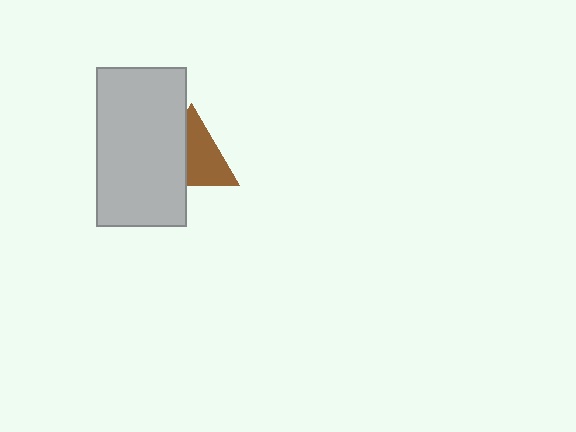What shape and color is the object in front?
The object in front is a light gray rectangle.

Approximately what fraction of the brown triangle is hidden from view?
Roughly 42% of the brown triangle is hidden behind the light gray rectangle.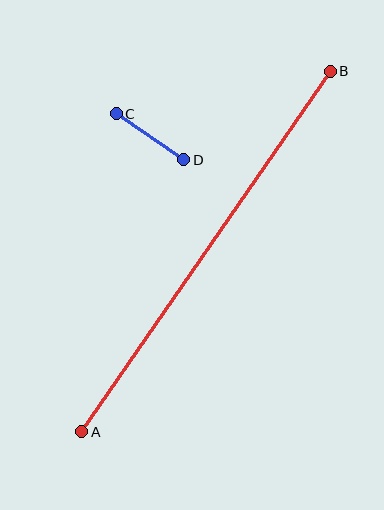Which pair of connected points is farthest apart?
Points A and B are farthest apart.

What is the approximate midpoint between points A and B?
The midpoint is at approximately (206, 251) pixels.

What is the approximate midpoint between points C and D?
The midpoint is at approximately (150, 137) pixels.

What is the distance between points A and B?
The distance is approximately 438 pixels.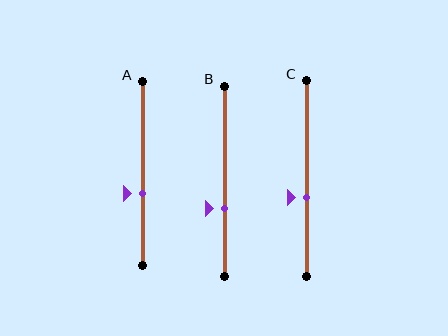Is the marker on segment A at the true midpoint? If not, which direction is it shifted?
No, the marker on segment A is shifted downward by about 11% of the segment length.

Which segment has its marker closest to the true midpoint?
Segment C has its marker closest to the true midpoint.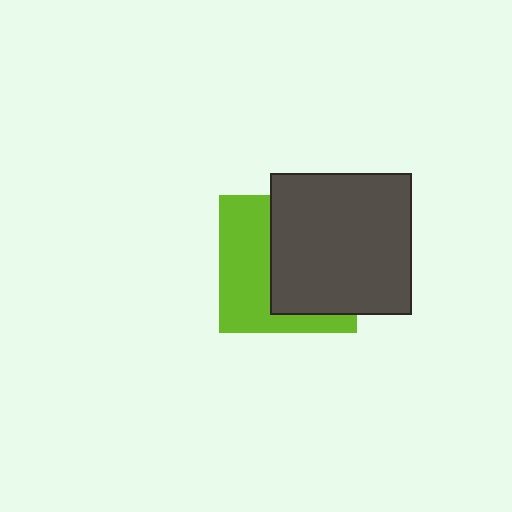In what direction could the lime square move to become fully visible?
The lime square could move left. That would shift it out from behind the dark gray square entirely.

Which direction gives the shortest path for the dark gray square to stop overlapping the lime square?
Moving right gives the shortest separation.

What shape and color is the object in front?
The object in front is a dark gray square.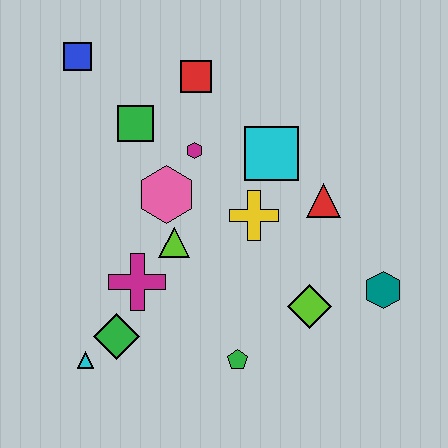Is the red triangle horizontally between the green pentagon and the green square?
No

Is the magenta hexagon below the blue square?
Yes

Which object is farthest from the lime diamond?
The blue square is farthest from the lime diamond.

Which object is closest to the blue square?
The green square is closest to the blue square.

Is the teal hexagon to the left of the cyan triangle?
No